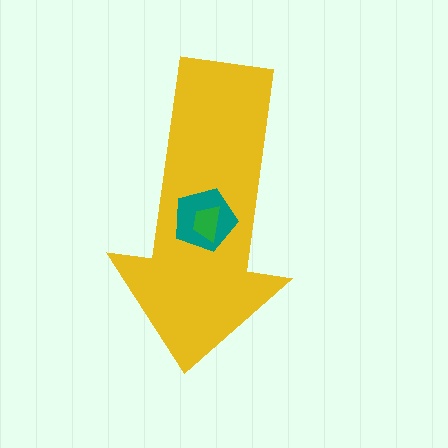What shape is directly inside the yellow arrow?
The teal pentagon.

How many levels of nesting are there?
3.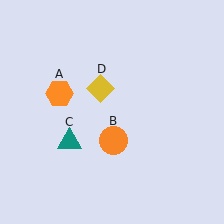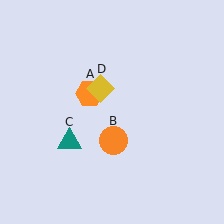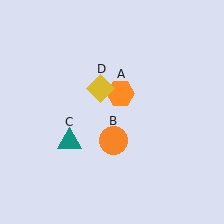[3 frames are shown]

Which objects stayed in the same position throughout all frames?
Orange circle (object B) and teal triangle (object C) and yellow diamond (object D) remained stationary.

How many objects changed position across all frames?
1 object changed position: orange hexagon (object A).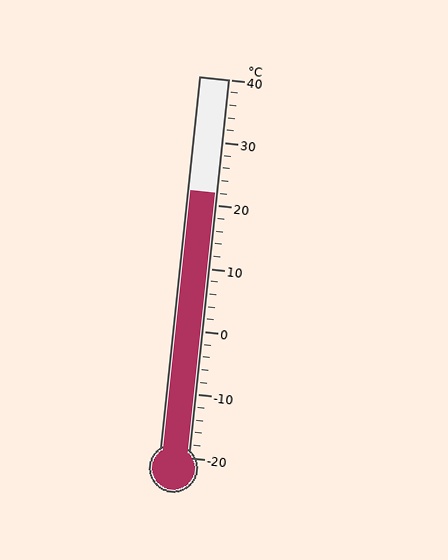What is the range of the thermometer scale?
The thermometer scale ranges from -20°C to 40°C.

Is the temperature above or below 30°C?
The temperature is below 30°C.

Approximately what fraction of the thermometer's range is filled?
The thermometer is filled to approximately 70% of its range.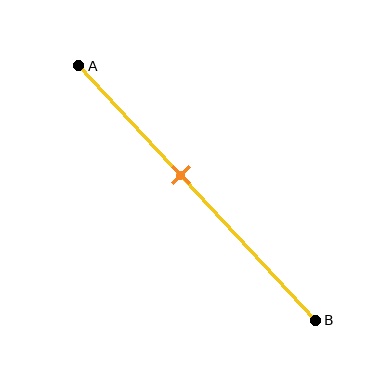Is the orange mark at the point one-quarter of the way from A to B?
No, the mark is at about 45% from A, not at the 25% one-quarter point.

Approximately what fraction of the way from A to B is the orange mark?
The orange mark is approximately 45% of the way from A to B.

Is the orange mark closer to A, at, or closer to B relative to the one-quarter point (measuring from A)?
The orange mark is closer to point B than the one-quarter point of segment AB.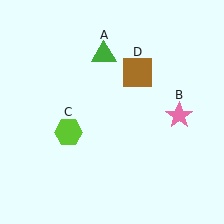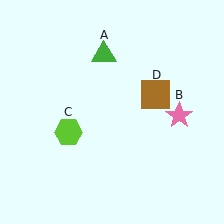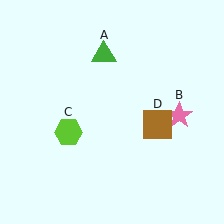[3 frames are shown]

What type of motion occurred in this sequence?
The brown square (object D) rotated clockwise around the center of the scene.